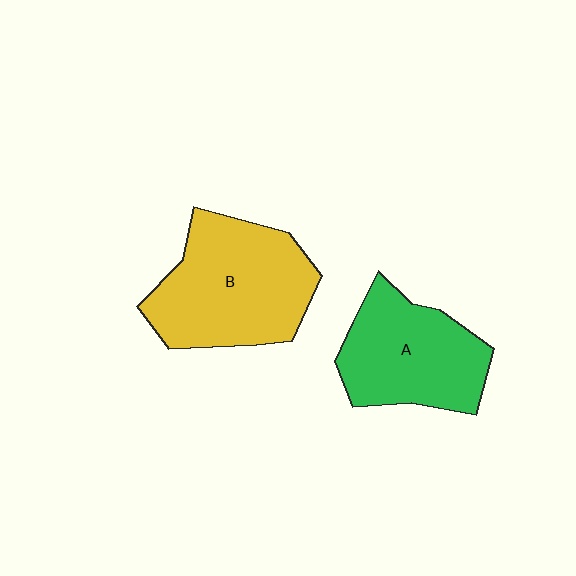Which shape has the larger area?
Shape B (yellow).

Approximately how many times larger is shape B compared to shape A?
Approximately 1.2 times.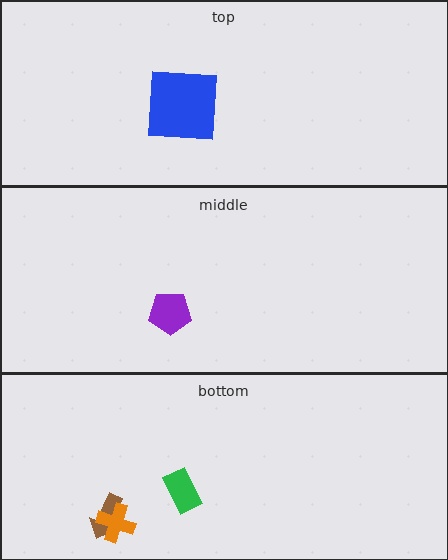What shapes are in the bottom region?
The brown arrow, the green rectangle, the orange cross.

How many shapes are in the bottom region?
3.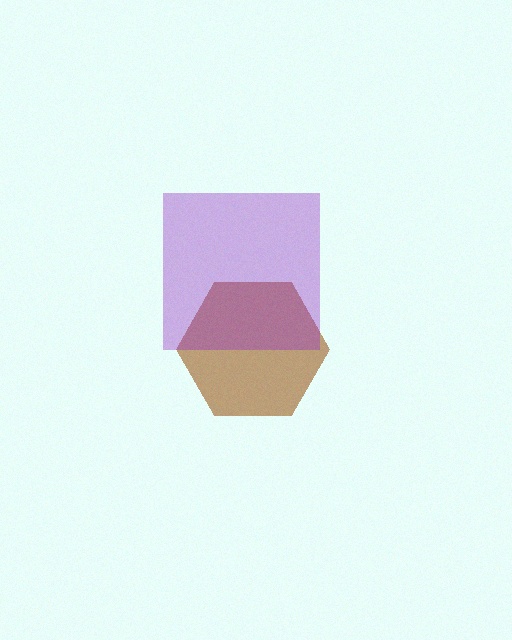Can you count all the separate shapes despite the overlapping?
Yes, there are 2 separate shapes.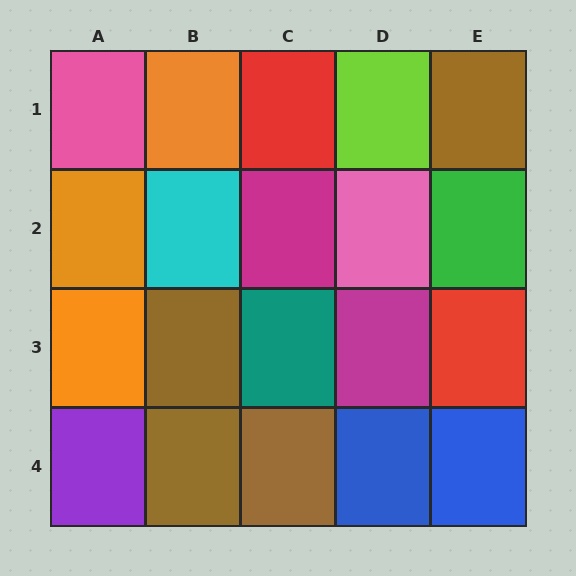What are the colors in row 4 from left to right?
Purple, brown, brown, blue, blue.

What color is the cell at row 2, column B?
Cyan.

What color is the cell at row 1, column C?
Red.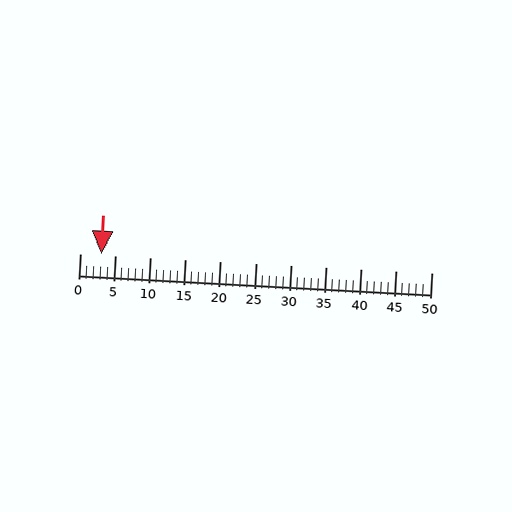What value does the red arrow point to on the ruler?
The red arrow points to approximately 3.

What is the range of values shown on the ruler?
The ruler shows values from 0 to 50.